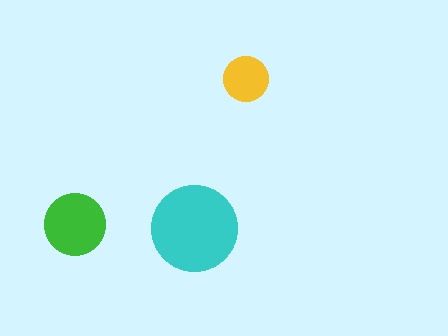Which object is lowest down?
The cyan circle is bottommost.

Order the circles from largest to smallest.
the cyan one, the green one, the yellow one.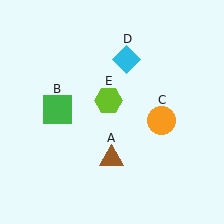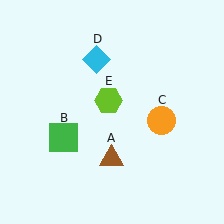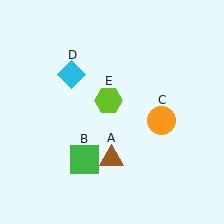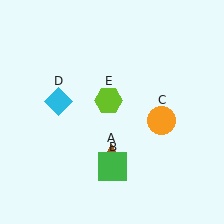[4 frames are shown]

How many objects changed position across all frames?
2 objects changed position: green square (object B), cyan diamond (object D).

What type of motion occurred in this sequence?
The green square (object B), cyan diamond (object D) rotated counterclockwise around the center of the scene.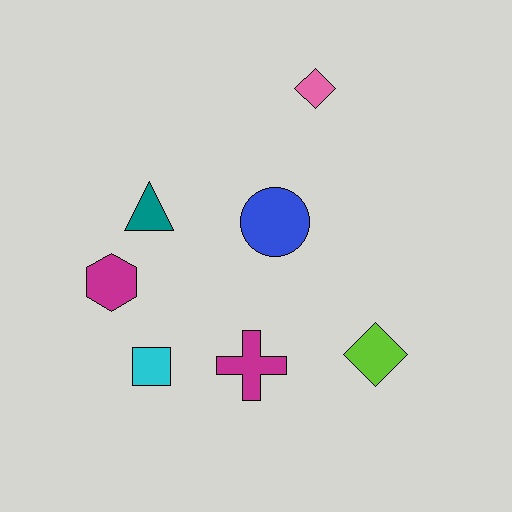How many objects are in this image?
There are 7 objects.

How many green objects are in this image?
There are no green objects.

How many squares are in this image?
There is 1 square.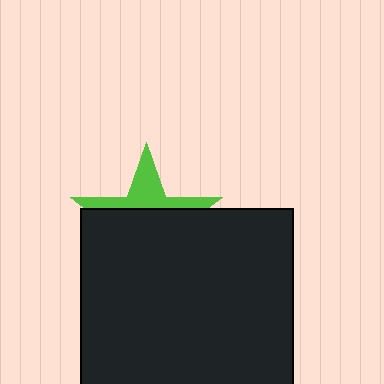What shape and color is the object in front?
The object in front is a black square.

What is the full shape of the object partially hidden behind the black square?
The partially hidden object is a lime star.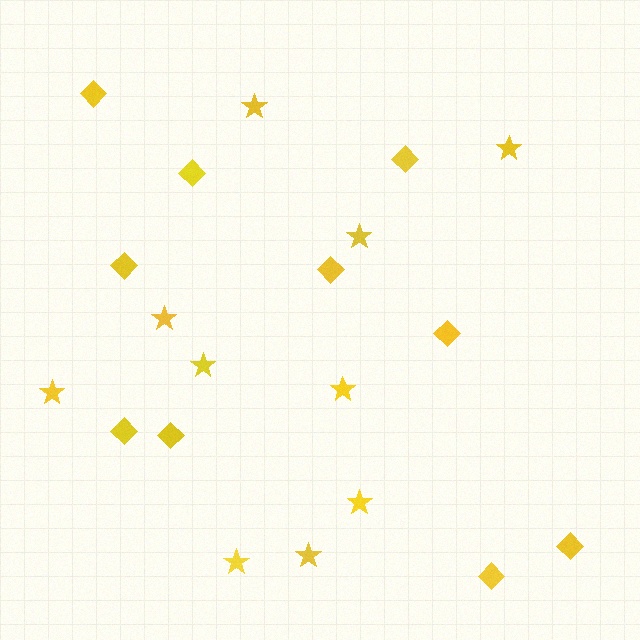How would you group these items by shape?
There are 2 groups: one group of diamonds (10) and one group of stars (10).